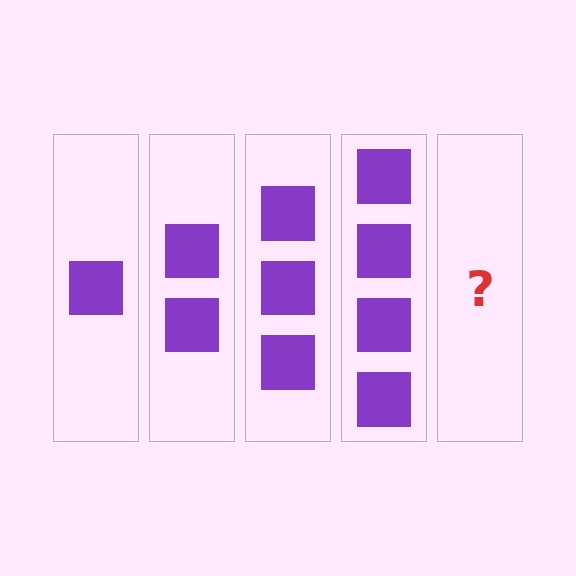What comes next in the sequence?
The next element should be 5 squares.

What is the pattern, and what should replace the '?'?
The pattern is that each step adds one more square. The '?' should be 5 squares.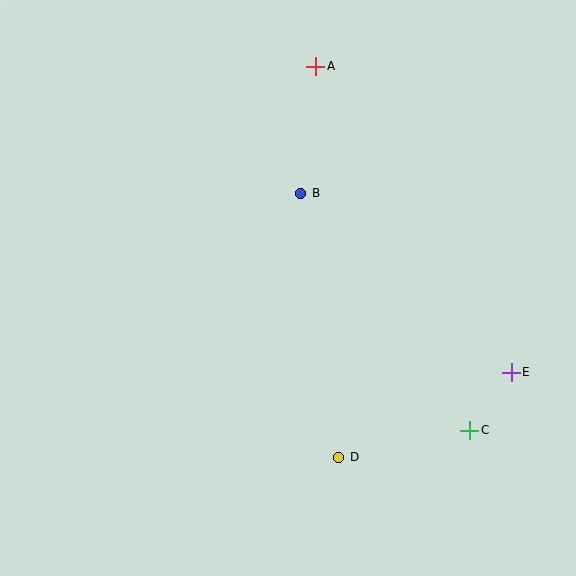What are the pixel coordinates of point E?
Point E is at (511, 372).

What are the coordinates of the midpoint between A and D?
The midpoint between A and D is at (327, 262).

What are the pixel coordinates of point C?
Point C is at (470, 430).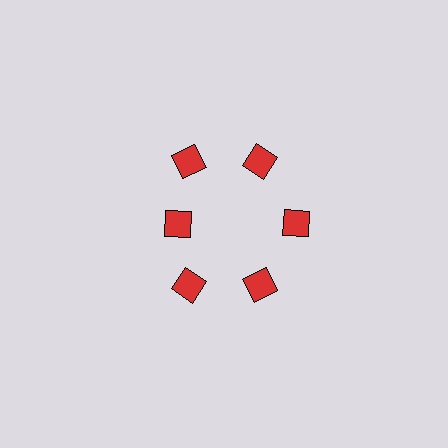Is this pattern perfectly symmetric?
No. The 6 red diamonds are arranged in a ring, but one element near the 9 o'clock position is pulled inward toward the center, breaking the 6-fold rotational symmetry.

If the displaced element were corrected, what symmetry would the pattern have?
It would have 6-fold rotational symmetry — the pattern would map onto itself every 60 degrees.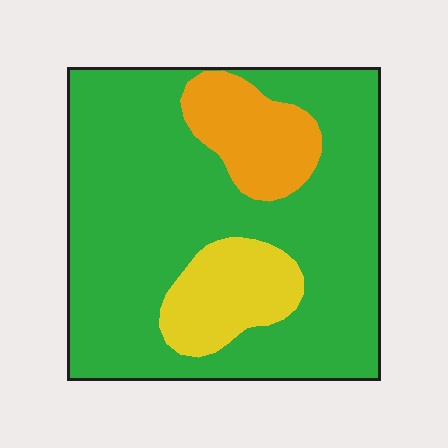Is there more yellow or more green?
Green.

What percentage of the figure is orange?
Orange takes up about one eighth (1/8) of the figure.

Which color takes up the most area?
Green, at roughly 75%.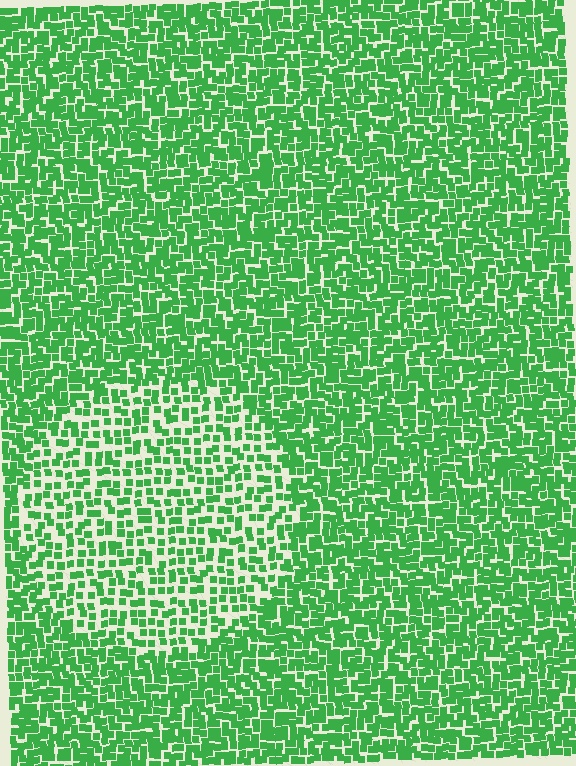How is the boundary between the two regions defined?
The boundary is defined by a change in element density (approximately 1.8x ratio). All elements are the same color, size, and shape.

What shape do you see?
I see a circle.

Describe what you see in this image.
The image contains small green elements arranged at two different densities. A circle-shaped region is visible where the elements are less densely packed than the surrounding area.